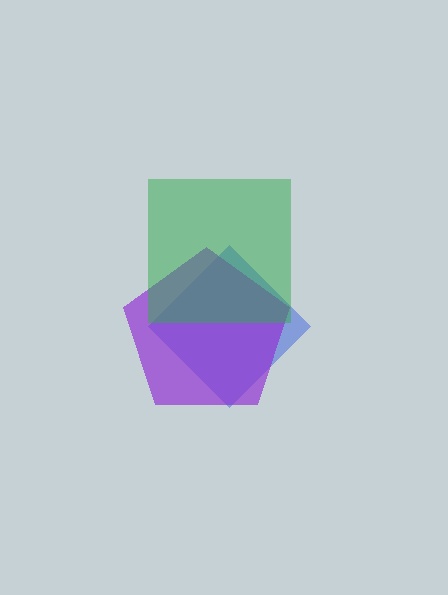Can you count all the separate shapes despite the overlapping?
Yes, there are 3 separate shapes.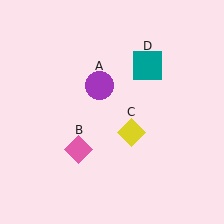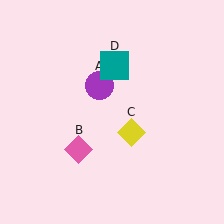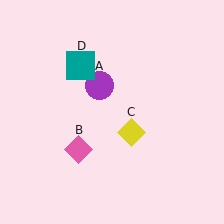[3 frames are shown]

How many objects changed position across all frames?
1 object changed position: teal square (object D).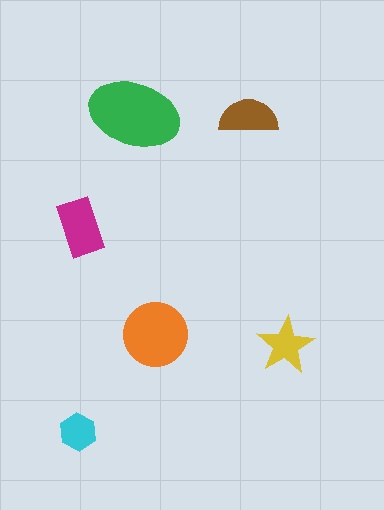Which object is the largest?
The green ellipse.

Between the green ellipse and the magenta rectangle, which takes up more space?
The green ellipse.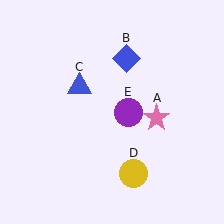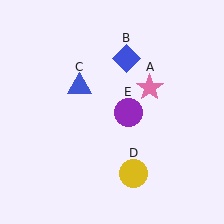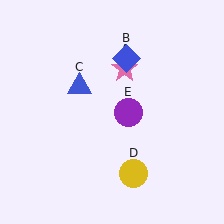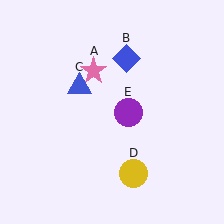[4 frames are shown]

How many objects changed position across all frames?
1 object changed position: pink star (object A).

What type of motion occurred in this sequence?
The pink star (object A) rotated counterclockwise around the center of the scene.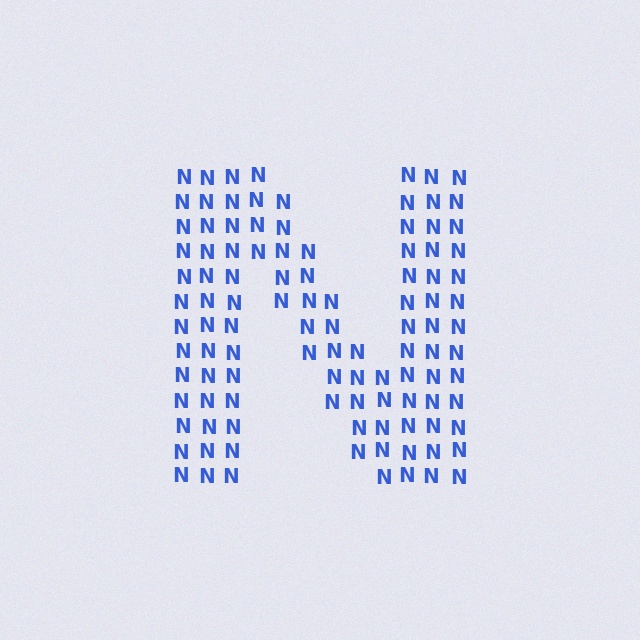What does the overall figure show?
The overall figure shows the letter N.